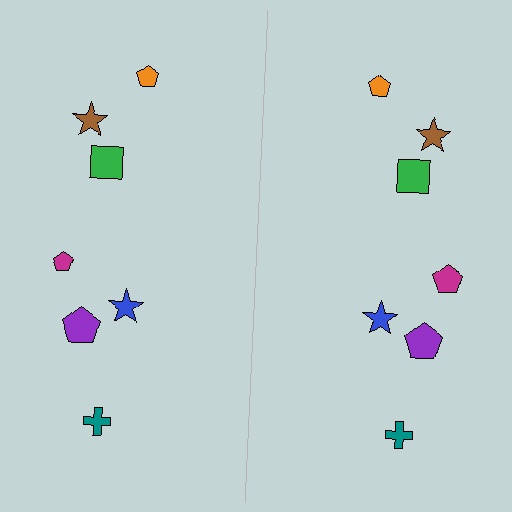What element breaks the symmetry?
The magenta pentagon on the right side has a different size than its mirror counterpart.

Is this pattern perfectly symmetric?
No, the pattern is not perfectly symmetric. The magenta pentagon on the right side has a different size than its mirror counterpart.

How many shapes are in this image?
There are 14 shapes in this image.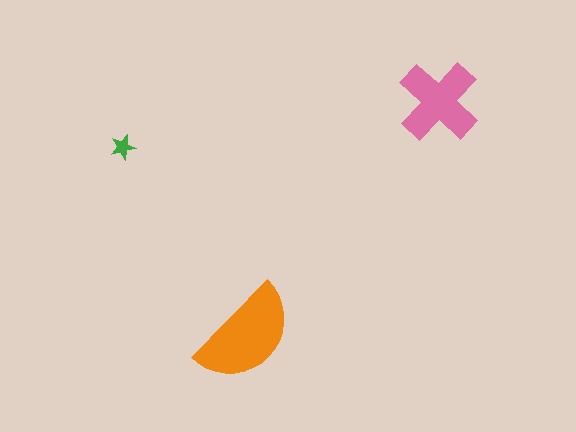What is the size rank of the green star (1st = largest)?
3rd.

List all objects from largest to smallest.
The orange semicircle, the pink cross, the green star.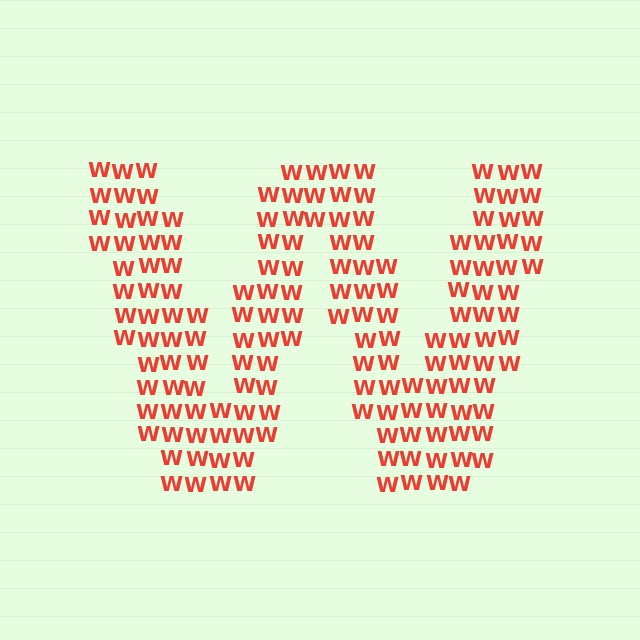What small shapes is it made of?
It is made of small letter W's.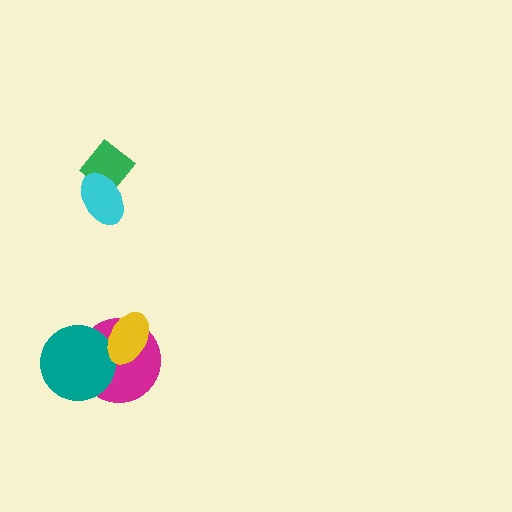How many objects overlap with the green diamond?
1 object overlaps with the green diamond.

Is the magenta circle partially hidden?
Yes, it is partially covered by another shape.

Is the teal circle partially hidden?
Yes, it is partially covered by another shape.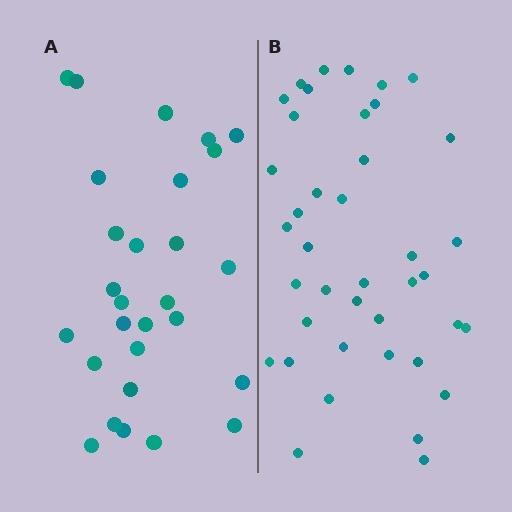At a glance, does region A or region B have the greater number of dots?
Region B (the right region) has more dots.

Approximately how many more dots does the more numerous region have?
Region B has roughly 12 or so more dots than region A.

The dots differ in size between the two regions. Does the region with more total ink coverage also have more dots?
No. Region A has more total ink coverage because its dots are larger, but region B actually contains more individual dots. Total area can be misleading — the number of items is what matters here.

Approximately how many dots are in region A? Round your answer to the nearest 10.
About 30 dots. (The exact count is 28, which rounds to 30.)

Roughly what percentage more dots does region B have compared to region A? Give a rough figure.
About 45% more.